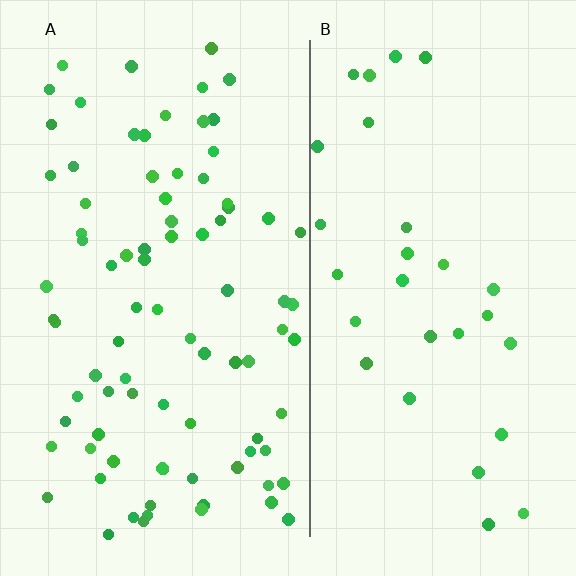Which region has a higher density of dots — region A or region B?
A (the left).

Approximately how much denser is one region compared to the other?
Approximately 2.9× — region A over region B.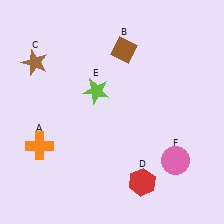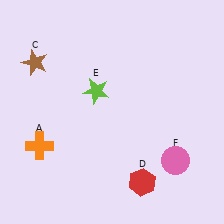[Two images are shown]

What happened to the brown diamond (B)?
The brown diamond (B) was removed in Image 2. It was in the top-right area of Image 1.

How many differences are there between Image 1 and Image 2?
There is 1 difference between the two images.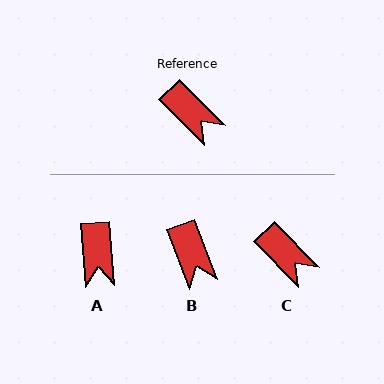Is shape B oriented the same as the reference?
No, it is off by about 24 degrees.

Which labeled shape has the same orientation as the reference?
C.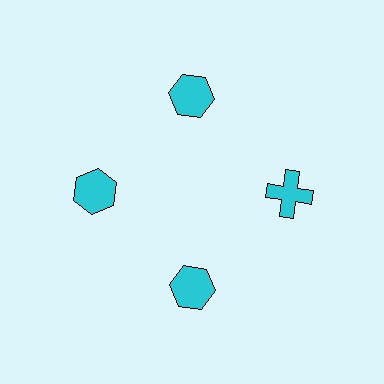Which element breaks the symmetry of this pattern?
The cyan cross at roughly the 3 o'clock position breaks the symmetry. All other shapes are cyan hexagons.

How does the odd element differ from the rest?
It has a different shape: cross instead of hexagon.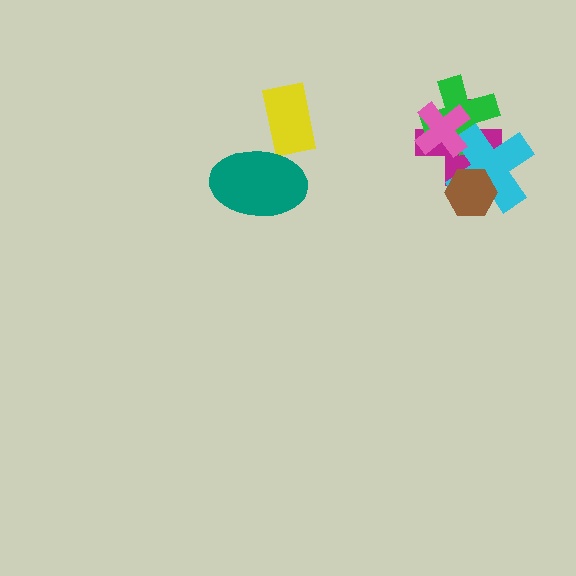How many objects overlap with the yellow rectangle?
1 object overlaps with the yellow rectangle.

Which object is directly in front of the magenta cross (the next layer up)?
The green cross is directly in front of the magenta cross.